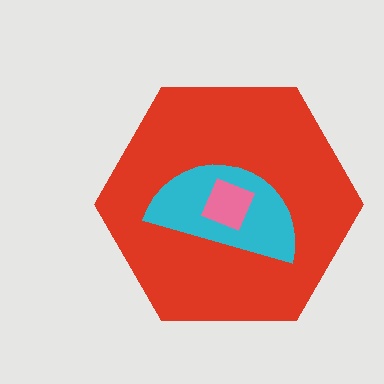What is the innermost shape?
The pink square.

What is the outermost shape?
The red hexagon.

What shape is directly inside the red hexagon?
The cyan semicircle.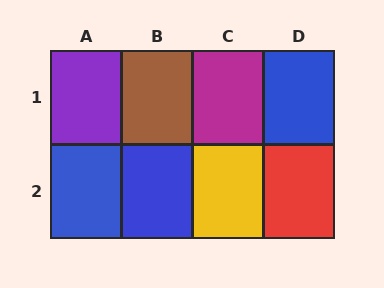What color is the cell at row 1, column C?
Magenta.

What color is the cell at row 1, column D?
Blue.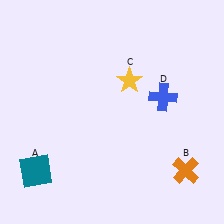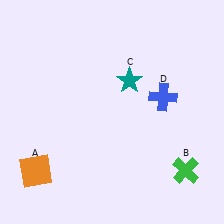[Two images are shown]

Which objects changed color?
A changed from teal to orange. B changed from orange to green. C changed from yellow to teal.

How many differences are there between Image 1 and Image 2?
There are 3 differences between the two images.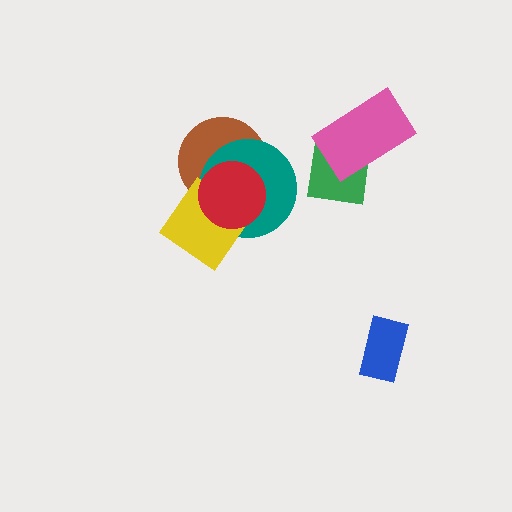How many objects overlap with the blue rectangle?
0 objects overlap with the blue rectangle.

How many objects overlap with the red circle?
3 objects overlap with the red circle.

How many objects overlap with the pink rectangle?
1 object overlaps with the pink rectangle.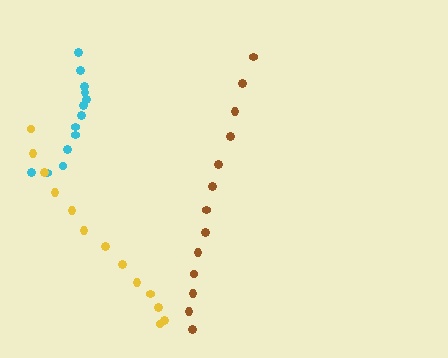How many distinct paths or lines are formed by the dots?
There are 3 distinct paths.